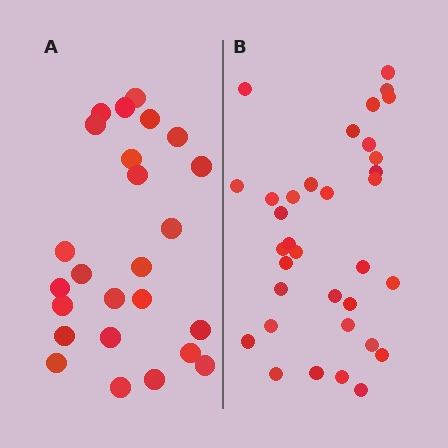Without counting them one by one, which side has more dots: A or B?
Region B (the right region) has more dots.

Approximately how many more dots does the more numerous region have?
Region B has roughly 8 or so more dots than region A.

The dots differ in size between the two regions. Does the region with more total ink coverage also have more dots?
No. Region A has more total ink coverage because its dots are larger, but region B actually contains more individual dots. Total area can be misleading — the number of items is what matters here.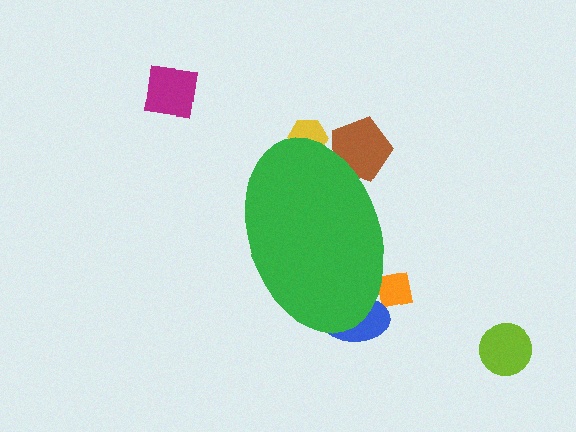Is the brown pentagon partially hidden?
Yes, the brown pentagon is partially hidden behind the green ellipse.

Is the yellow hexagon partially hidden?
Yes, the yellow hexagon is partially hidden behind the green ellipse.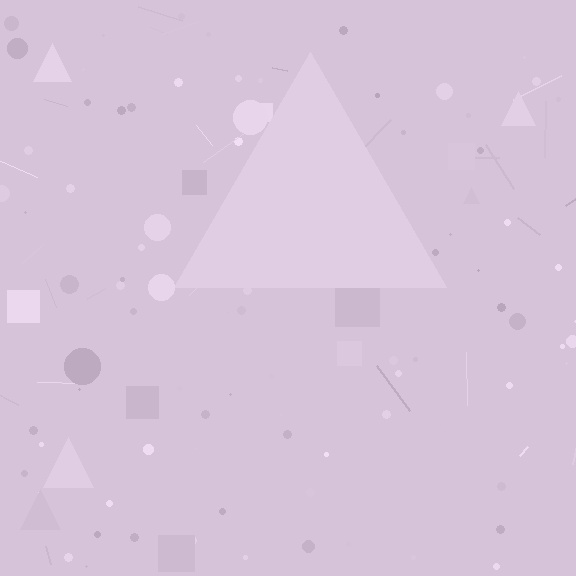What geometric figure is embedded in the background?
A triangle is embedded in the background.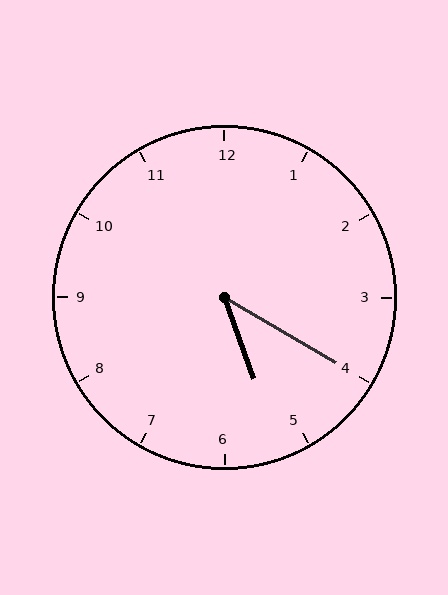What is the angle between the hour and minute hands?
Approximately 40 degrees.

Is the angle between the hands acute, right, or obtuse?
It is acute.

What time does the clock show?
5:20.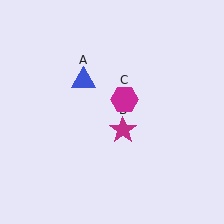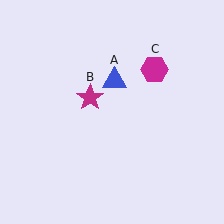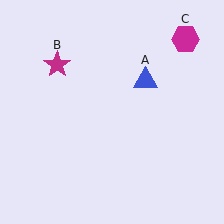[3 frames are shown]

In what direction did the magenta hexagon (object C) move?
The magenta hexagon (object C) moved up and to the right.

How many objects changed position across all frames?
3 objects changed position: blue triangle (object A), magenta star (object B), magenta hexagon (object C).